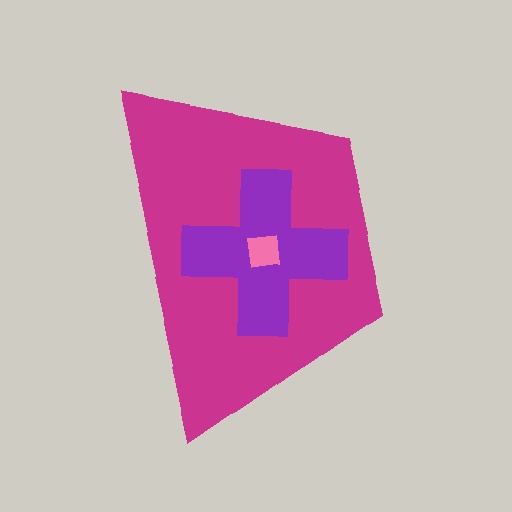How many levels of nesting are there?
3.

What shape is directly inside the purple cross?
The pink square.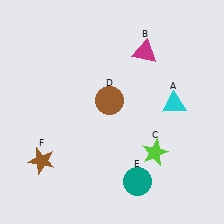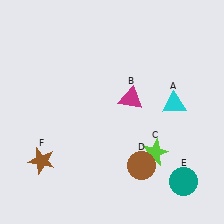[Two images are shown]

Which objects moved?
The objects that moved are: the magenta triangle (B), the brown circle (D), the teal circle (E).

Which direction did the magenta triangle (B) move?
The magenta triangle (B) moved down.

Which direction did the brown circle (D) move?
The brown circle (D) moved down.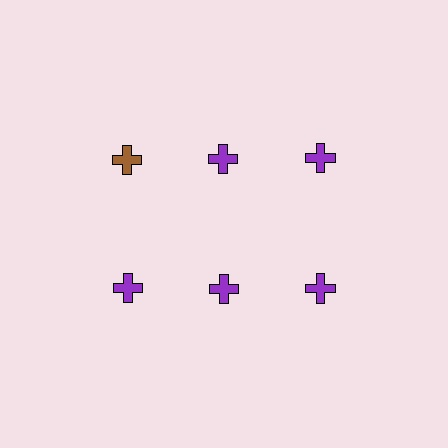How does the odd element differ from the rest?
It has a different color: brown instead of purple.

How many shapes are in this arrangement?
There are 6 shapes arranged in a grid pattern.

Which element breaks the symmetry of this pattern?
The brown cross in the top row, leftmost column breaks the symmetry. All other shapes are purple crosses.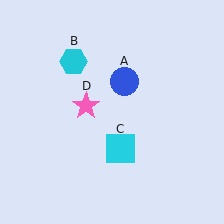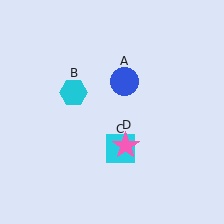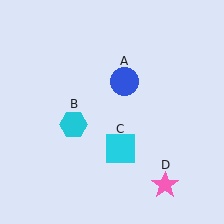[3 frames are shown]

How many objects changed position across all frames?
2 objects changed position: cyan hexagon (object B), pink star (object D).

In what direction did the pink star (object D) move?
The pink star (object D) moved down and to the right.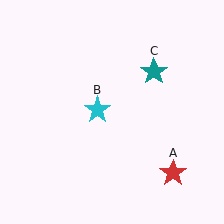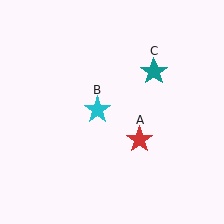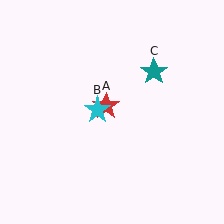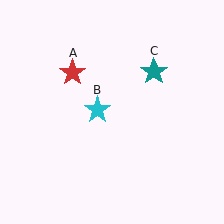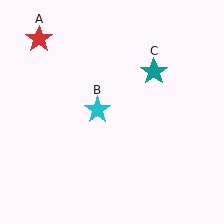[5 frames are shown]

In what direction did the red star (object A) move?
The red star (object A) moved up and to the left.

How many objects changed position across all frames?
1 object changed position: red star (object A).